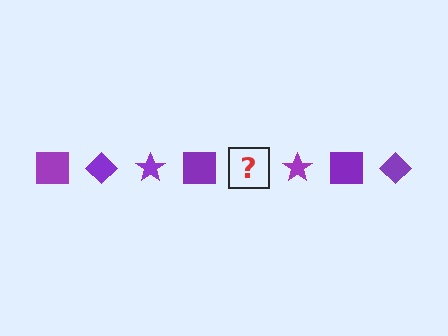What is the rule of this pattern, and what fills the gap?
The rule is that the pattern cycles through square, diamond, star shapes in purple. The gap should be filled with a purple diamond.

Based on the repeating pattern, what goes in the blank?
The blank should be a purple diamond.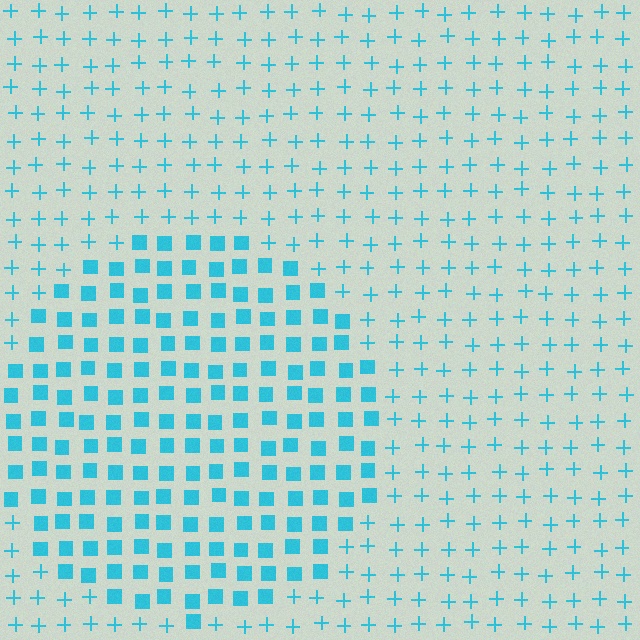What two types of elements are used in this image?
The image uses squares inside the circle region and plus signs outside it.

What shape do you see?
I see a circle.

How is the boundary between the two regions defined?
The boundary is defined by a change in element shape: squares inside vs. plus signs outside. All elements share the same color and spacing.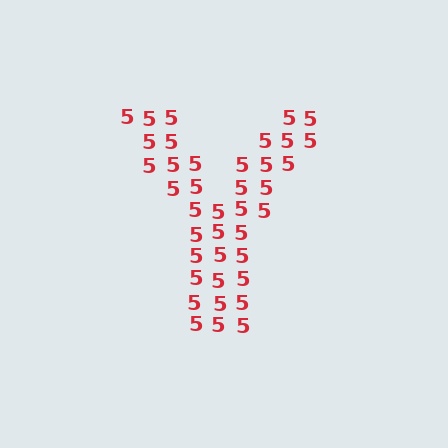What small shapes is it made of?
It is made of small digit 5's.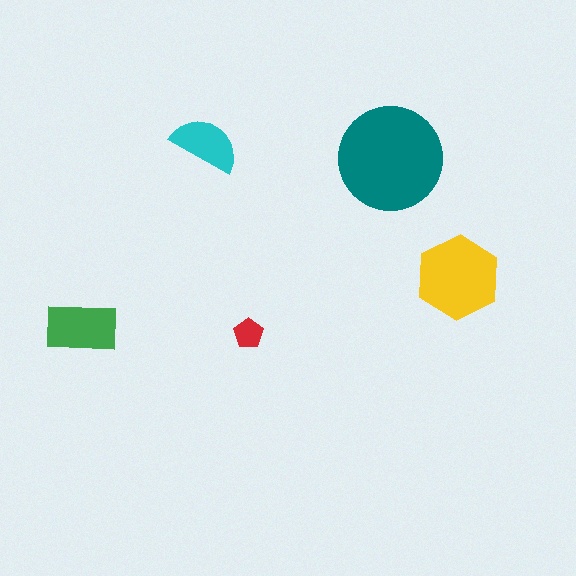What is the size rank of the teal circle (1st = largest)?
1st.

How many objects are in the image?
There are 5 objects in the image.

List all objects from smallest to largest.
The red pentagon, the cyan semicircle, the green rectangle, the yellow hexagon, the teal circle.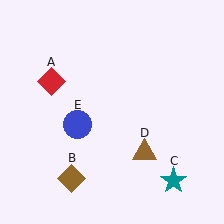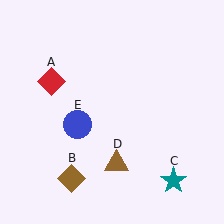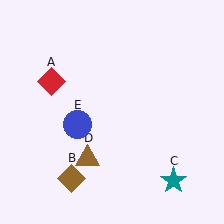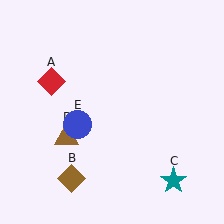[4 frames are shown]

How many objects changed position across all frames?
1 object changed position: brown triangle (object D).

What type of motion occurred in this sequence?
The brown triangle (object D) rotated clockwise around the center of the scene.